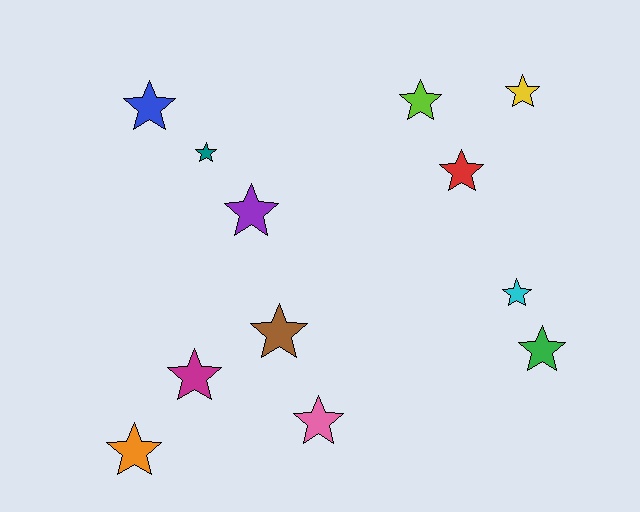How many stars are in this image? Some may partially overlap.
There are 12 stars.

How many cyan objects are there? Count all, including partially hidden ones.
There is 1 cyan object.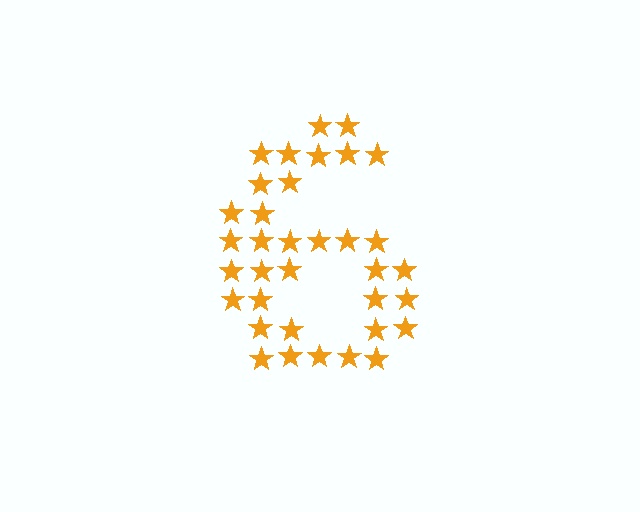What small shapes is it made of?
It is made of small stars.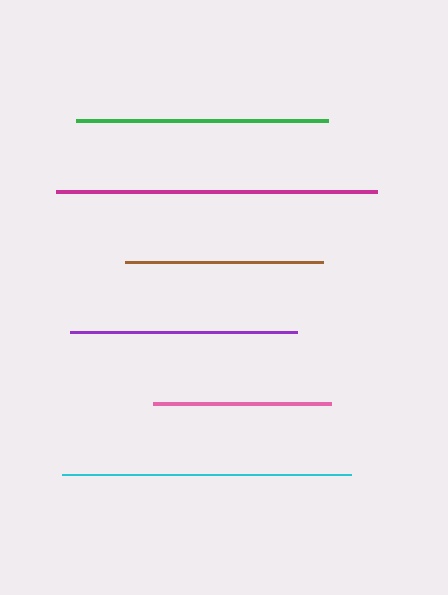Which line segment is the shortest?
The pink line is the shortest at approximately 178 pixels.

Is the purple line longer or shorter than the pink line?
The purple line is longer than the pink line.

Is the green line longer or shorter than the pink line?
The green line is longer than the pink line.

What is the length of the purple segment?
The purple segment is approximately 226 pixels long.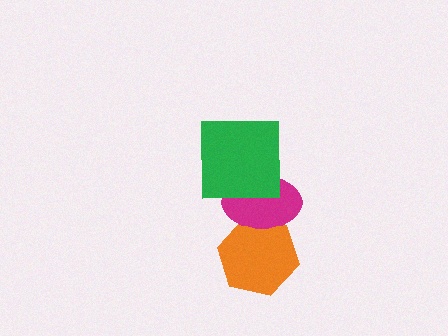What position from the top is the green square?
The green square is 1st from the top.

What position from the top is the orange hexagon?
The orange hexagon is 3rd from the top.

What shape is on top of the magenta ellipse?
The green square is on top of the magenta ellipse.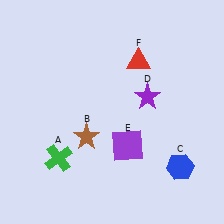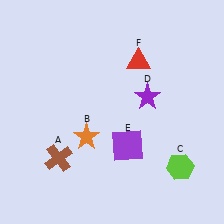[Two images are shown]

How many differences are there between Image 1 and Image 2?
There are 3 differences between the two images.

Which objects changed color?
A changed from green to brown. B changed from brown to orange. C changed from blue to lime.